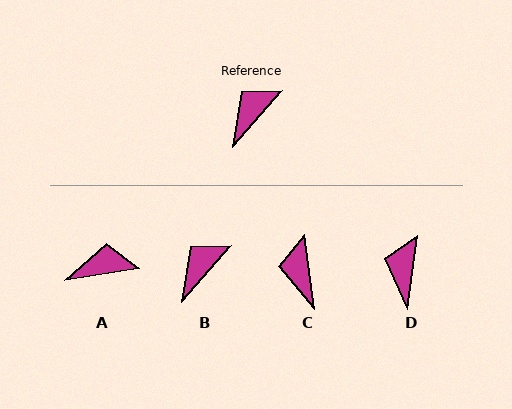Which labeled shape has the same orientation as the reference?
B.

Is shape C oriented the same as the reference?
No, it is off by about 49 degrees.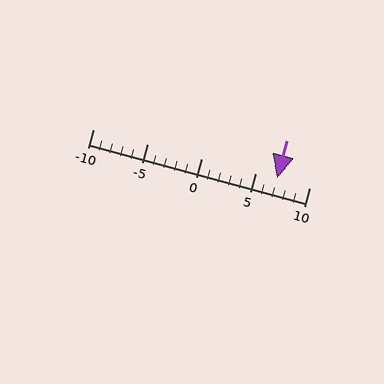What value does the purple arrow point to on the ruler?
The purple arrow points to approximately 7.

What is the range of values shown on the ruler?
The ruler shows values from -10 to 10.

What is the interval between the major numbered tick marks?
The major tick marks are spaced 5 units apart.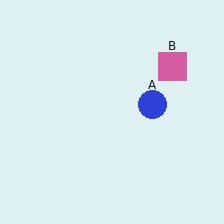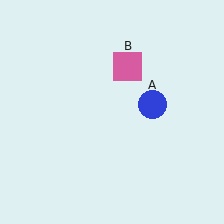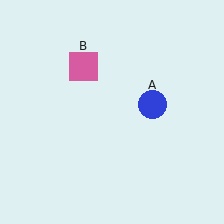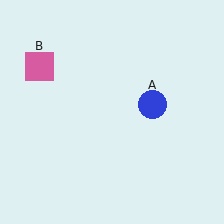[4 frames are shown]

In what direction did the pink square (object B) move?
The pink square (object B) moved left.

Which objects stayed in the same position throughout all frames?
Blue circle (object A) remained stationary.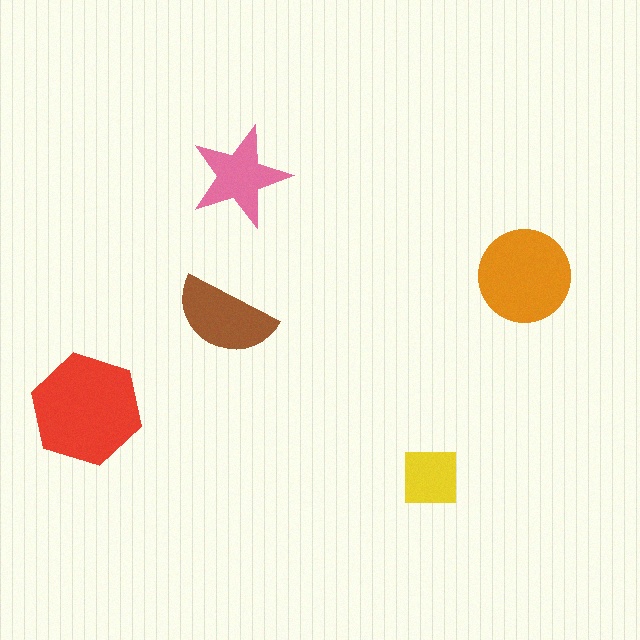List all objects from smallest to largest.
The yellow square, the pink star, the brown semicircle, the orange circle, the red hexagon.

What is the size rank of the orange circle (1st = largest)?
2nd.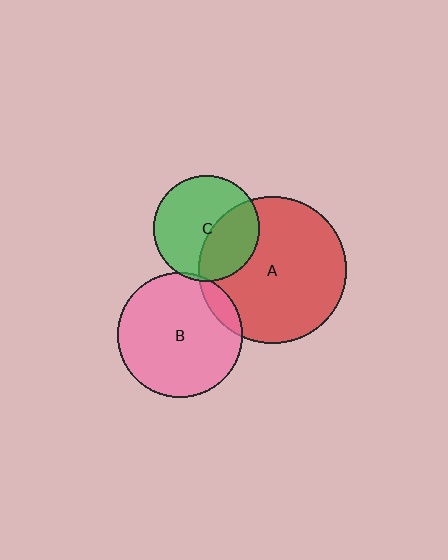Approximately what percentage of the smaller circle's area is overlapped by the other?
Approximately 5%.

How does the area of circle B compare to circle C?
Approximately 1.4 times.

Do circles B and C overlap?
Yes.